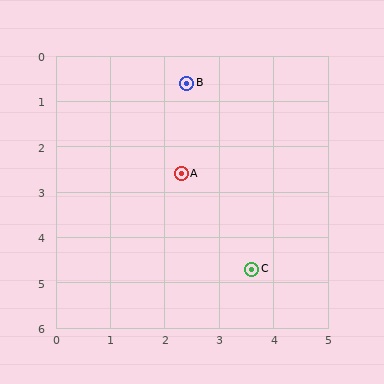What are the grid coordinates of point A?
Point A is at approximately (2.3, 2.6).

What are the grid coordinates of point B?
Point B is at approximately (2.4, 0.6).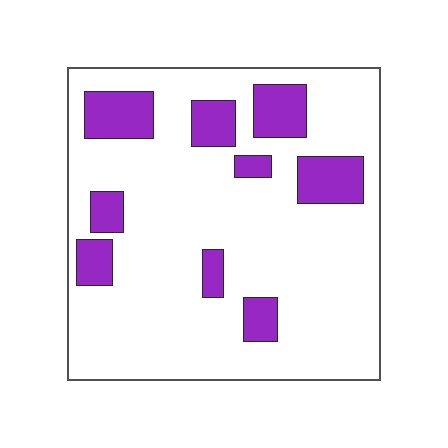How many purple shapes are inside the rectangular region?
9.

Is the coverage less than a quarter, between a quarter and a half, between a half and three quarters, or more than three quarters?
Less than a quarter.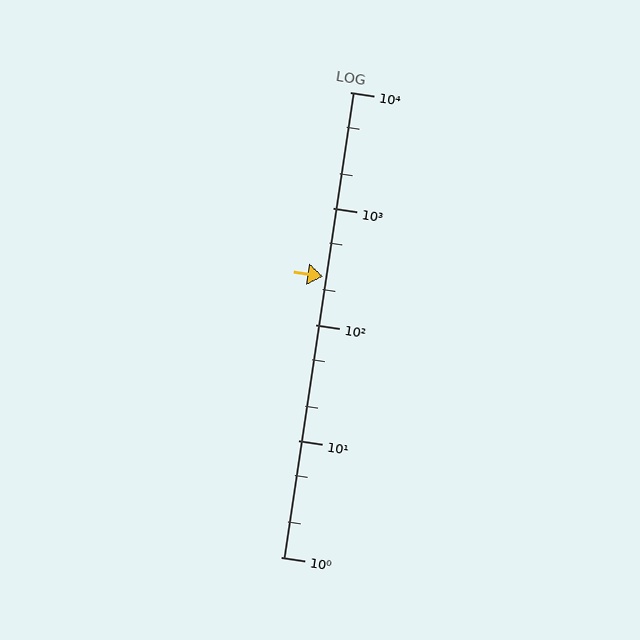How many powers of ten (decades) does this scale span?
The scale spans 4 decades, from 1 to 10000.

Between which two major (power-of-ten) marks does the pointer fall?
The pointer is between 100 and 1000.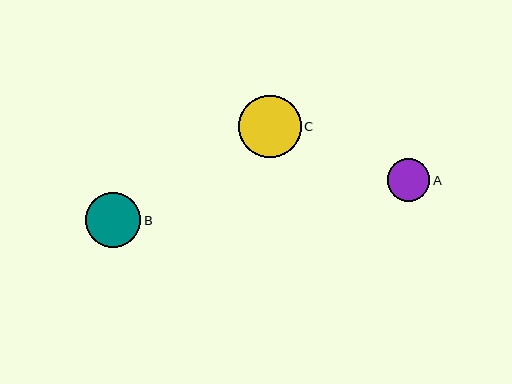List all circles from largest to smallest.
From largest to smallest: C, B, A.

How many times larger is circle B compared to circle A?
Circle B is approximately 1.3 times the size of circle A.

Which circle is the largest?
Circle C is the largest with a size of approximately 63 pixels.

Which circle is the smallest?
Circle A is the smallest with a size of approximately 43 pixels.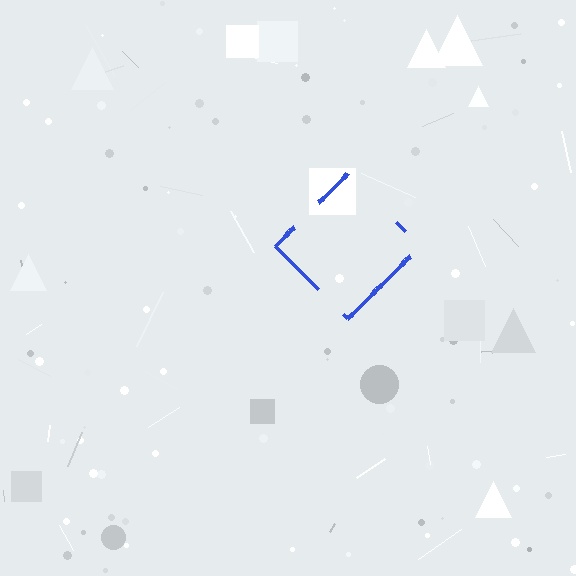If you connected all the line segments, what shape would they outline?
They would outline a diamond.